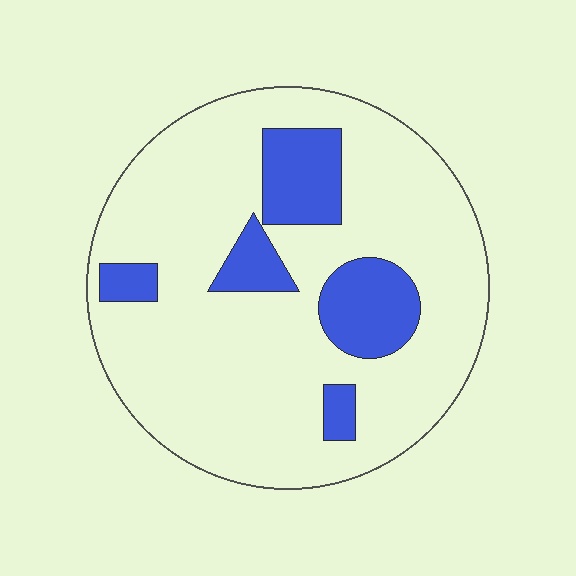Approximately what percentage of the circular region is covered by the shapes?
Approximately 20%.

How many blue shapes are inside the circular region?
5.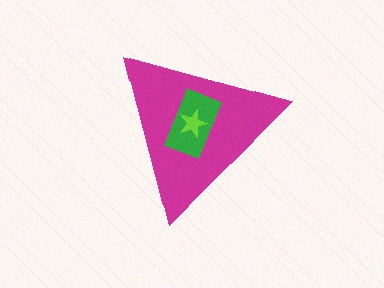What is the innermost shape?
The lime star.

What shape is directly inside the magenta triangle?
The green rectangle.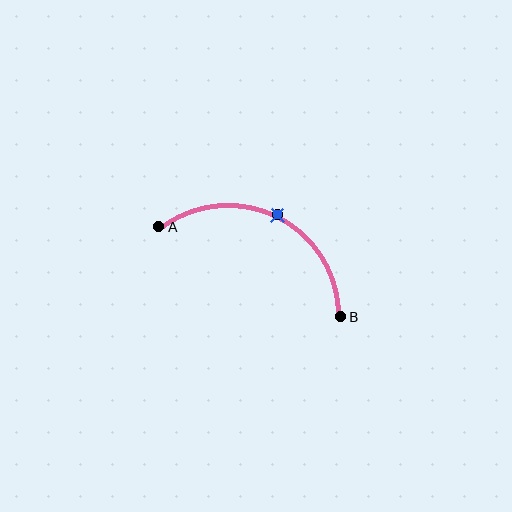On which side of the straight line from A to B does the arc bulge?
The arc bulges above the straight line connecting A and B.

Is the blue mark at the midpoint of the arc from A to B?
Yes. The blue mark lies on the arc at equal arc-length from both A and B — it is the arc midpoint.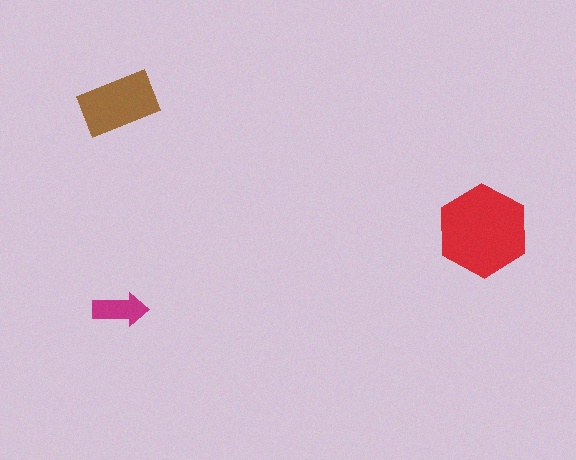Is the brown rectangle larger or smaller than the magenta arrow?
Larger.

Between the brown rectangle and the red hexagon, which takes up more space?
The red hexagon.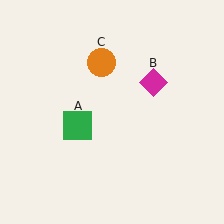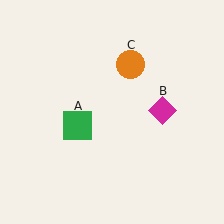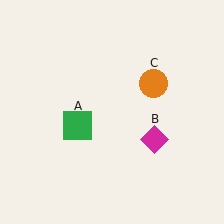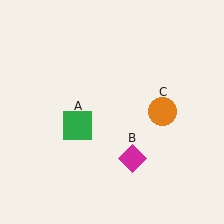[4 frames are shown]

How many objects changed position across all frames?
2 objects changed position: magenta diamond (object B), orange circle (object C).